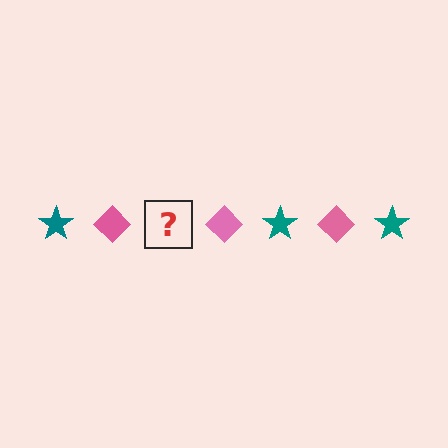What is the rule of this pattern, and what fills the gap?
The rule is that the pattern alternates between teal star and pink diamond. The gap should be filled with a teal star.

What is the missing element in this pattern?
The missing element is a teal star.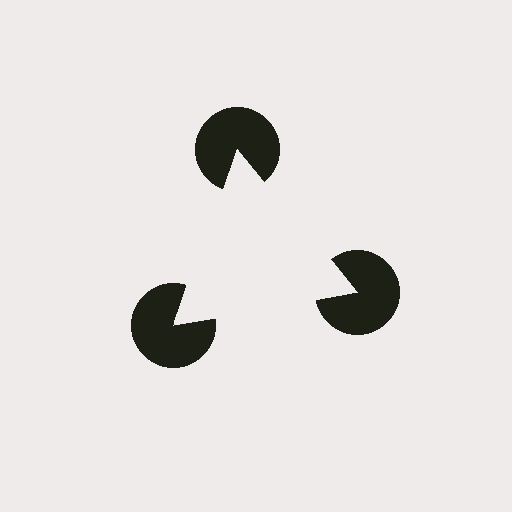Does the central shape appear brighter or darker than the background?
It typically appears slightly brighter than the background, even though no actual brightness change is drawn.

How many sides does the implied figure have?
3 sides.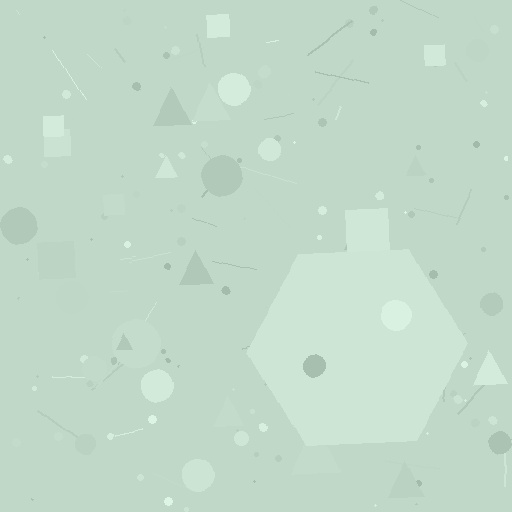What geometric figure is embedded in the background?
A hexagon is embedded in the background.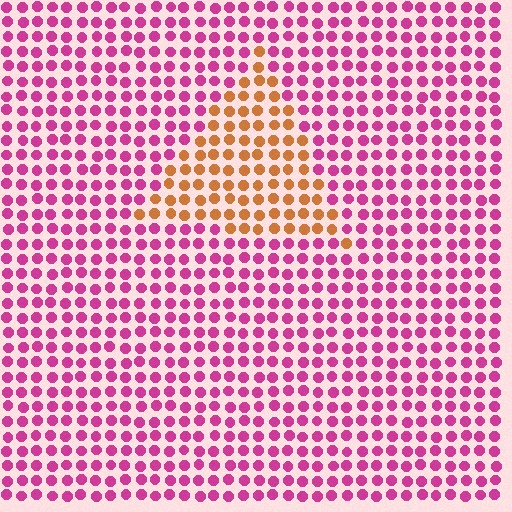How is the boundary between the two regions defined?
The boundary is defined purely by a slight shift in hue (about 64 degrees). Spacing, size, and orientation are identical on both sides.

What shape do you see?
I see a triangle.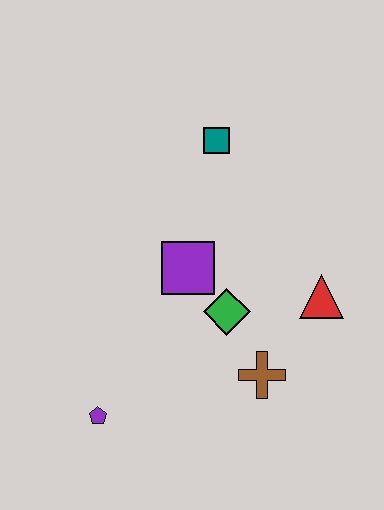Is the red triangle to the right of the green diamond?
Yes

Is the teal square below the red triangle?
No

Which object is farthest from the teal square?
The purple pentagon is farthest from the teal square.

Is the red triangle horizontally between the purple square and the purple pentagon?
No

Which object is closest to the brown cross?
The green diamond is closest to the brown cross.